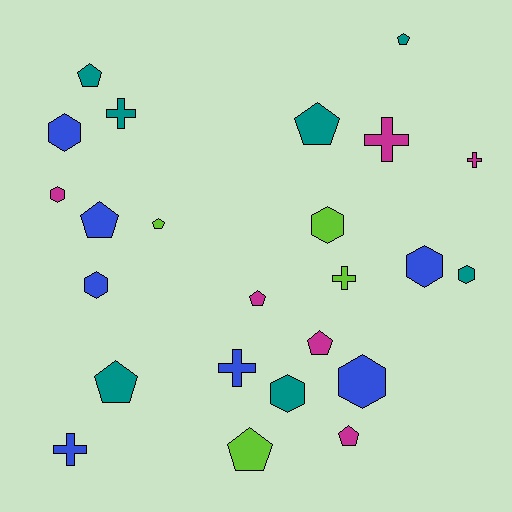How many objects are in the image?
There are 24 objects.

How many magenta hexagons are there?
There is 1 magenta hexagon.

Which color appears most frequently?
Blue, with 7 objects.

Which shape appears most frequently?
Pentagon, with 10 objects.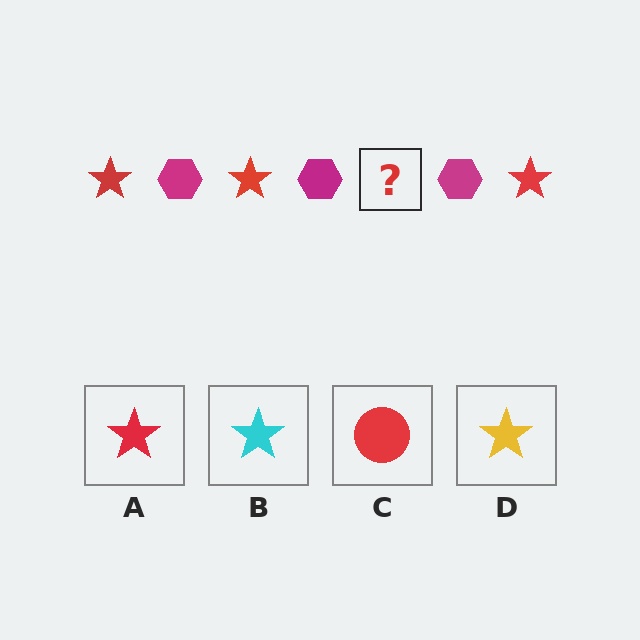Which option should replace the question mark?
Option A.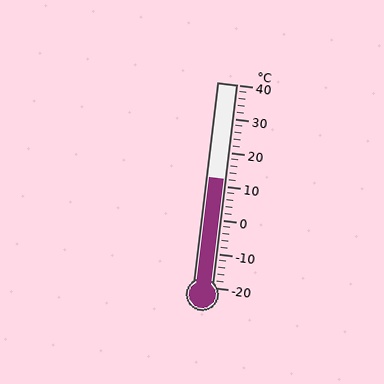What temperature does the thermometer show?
The thermometer shows approximately 12°C.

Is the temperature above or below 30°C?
The temperature is below 30°C.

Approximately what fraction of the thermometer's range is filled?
The thermometer is filled to approximately 55% of its range.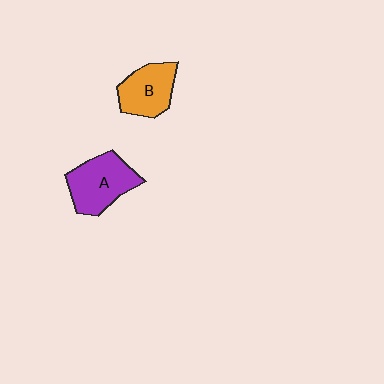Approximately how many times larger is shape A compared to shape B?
Approximately 1.2 times.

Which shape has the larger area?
Shape A (purple).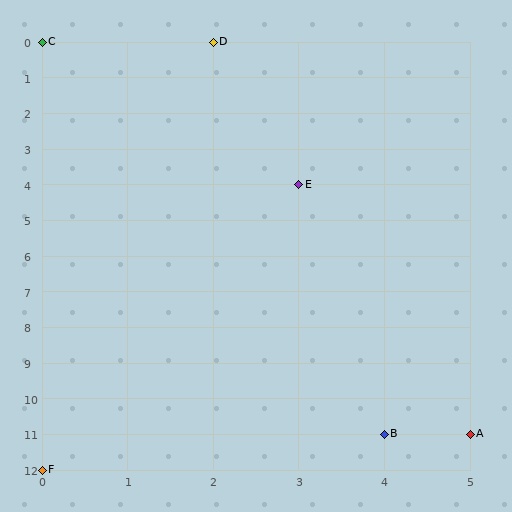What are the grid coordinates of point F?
Point F is at grid coordinates (0, 12).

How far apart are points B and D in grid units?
Points B and D are 2 columns and 11 rows apart (about 11.2 grid units diagonally).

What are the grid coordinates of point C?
Point C is at grid coordinates (0, 0).